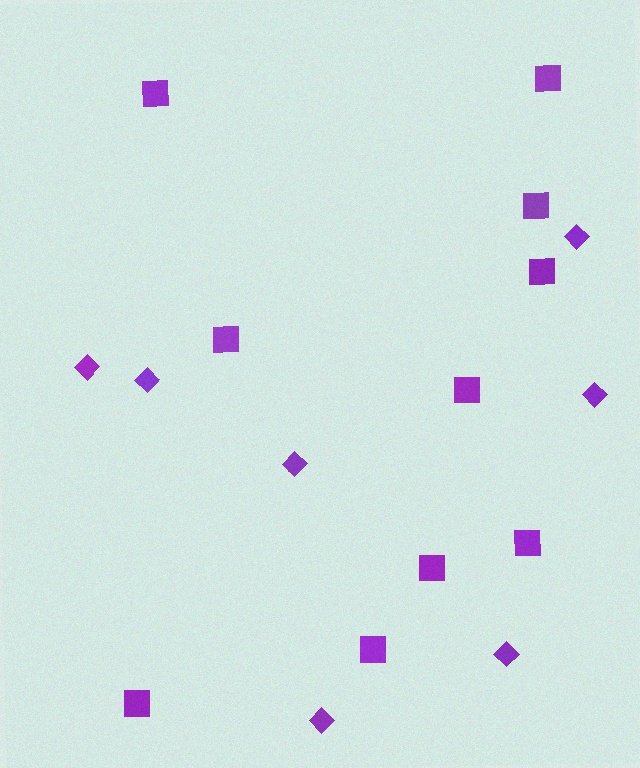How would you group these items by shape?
There are 2 groups: one group of squares (10) and one group of diamonds (7).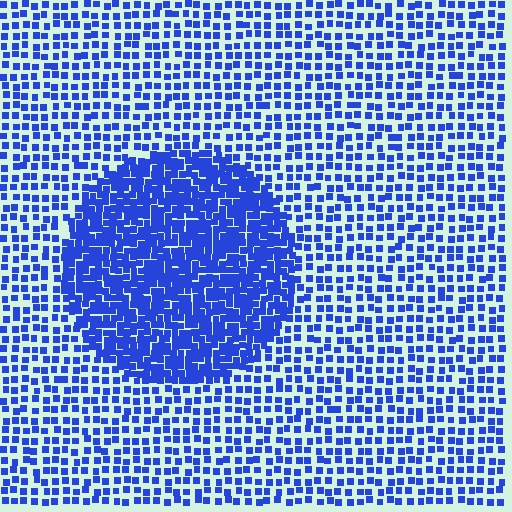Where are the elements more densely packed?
The elements are more densely packed inside the circle boundary.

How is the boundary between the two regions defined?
The boundary is defined by a change in element density (approximately 2.2x ratio). All elements are the same color, size, and shape.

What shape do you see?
I see a circle.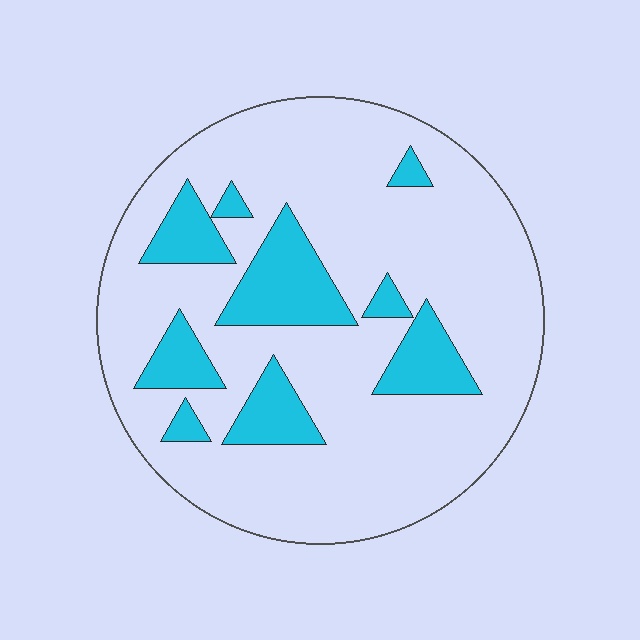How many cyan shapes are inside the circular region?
9.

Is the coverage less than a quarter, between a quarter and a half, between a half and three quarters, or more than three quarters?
Less than a quarter.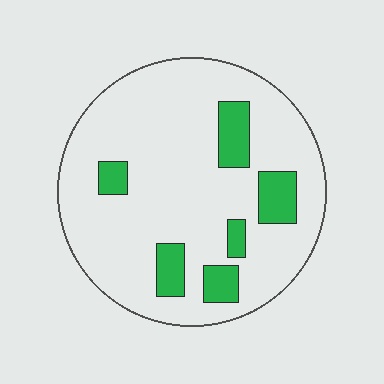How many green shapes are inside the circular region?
6.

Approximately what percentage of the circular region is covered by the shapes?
Approximately 15%.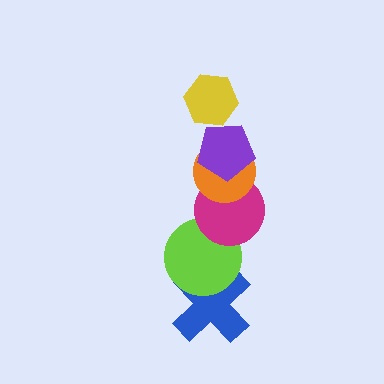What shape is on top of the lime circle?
The magenta circle is on top of the lime circle.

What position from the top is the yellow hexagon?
The yellow hexagon is 1st from the top.